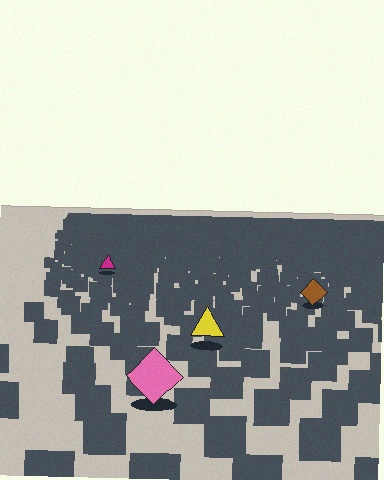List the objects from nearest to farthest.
From nearest to farthest: the pink diamond, the yellow triangle, the brown diamond, the magenta triangle.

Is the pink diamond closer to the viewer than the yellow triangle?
Yes. The pink diamond is closer — you can tell from the texture gradient: the ground texture is coarser near it.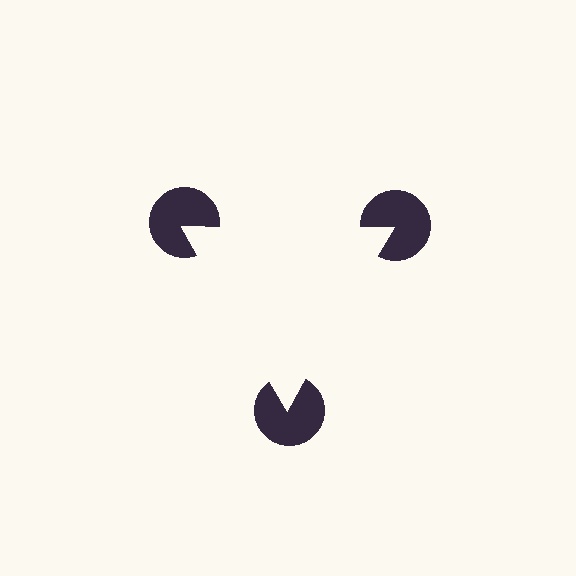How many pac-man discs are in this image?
There are 3 — one at each vertex of the illusory triangle.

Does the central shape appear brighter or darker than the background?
It typically appears slightly brighter than the background, even though no actual brightness change is drawn.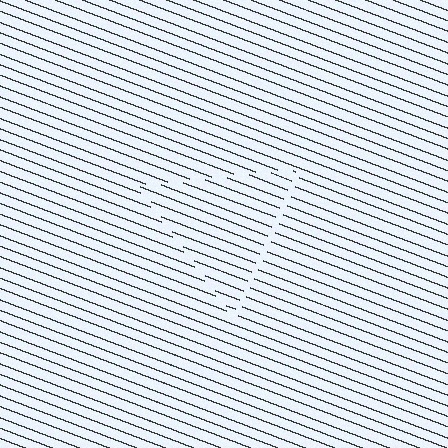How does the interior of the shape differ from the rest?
The interior of the shape contains the same grating, shifted by half a period — the contour is defined by the phase discontinuity where line-ends from the inner and outer gratings abut.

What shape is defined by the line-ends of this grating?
An illusory triangle. The interior of the shape contains the same grating, shifted by half a period — the contour is defined by the phase discontinuity where line-ends from the inner and outer gratings abut.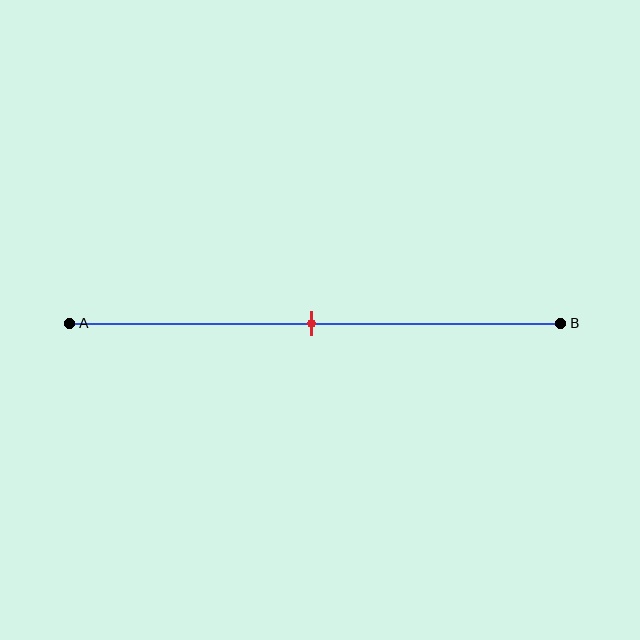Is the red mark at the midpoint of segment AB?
Yes, the mark is approximately at the midpoint.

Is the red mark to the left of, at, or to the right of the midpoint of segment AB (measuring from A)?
The red mark is approximately at the midpoint of segment AB.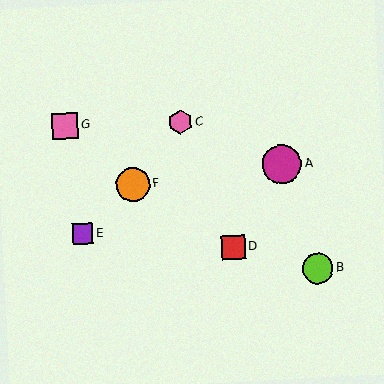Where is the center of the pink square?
The center of the pink square is at (65, 126).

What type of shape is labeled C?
Shape C is a pink hexagon.